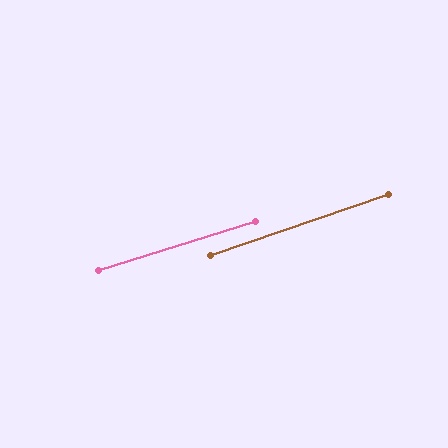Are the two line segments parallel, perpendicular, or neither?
Parallel — their directions differ by only 1.6°.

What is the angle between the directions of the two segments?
Approximately 2 degrees.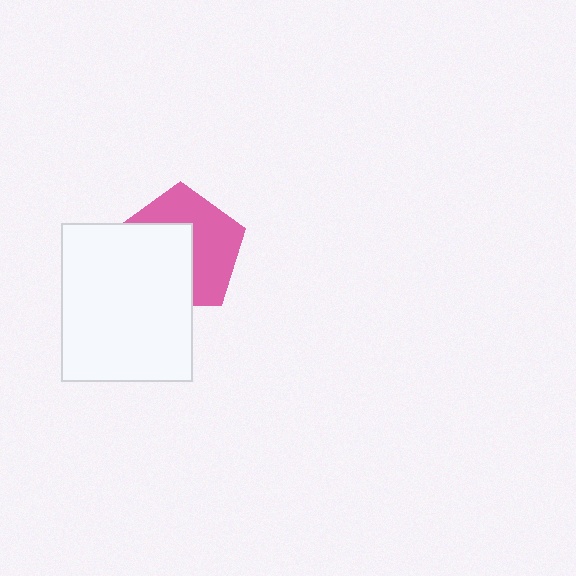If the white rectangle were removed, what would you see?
You would see the complete pink pentagon.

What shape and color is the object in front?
The object in front is a white rectangle.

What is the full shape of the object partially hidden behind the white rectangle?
The partially hidden object is a pink pentagon.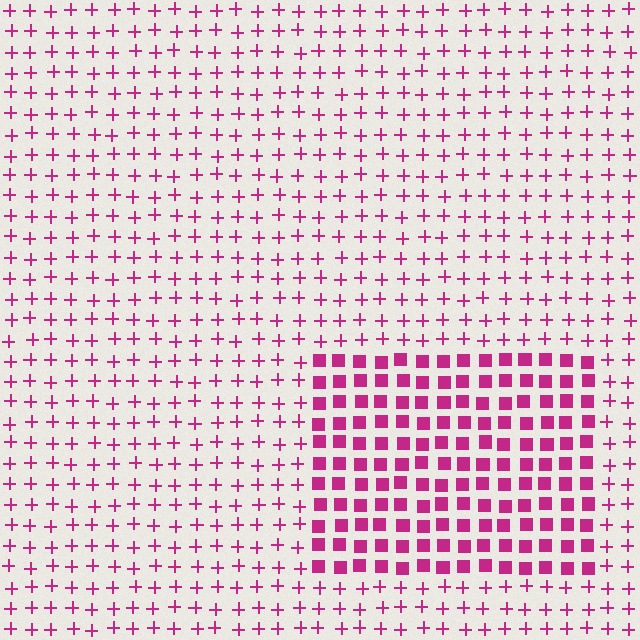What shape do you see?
I see a rectangle.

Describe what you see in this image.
The image is filled with small magenta elements arranged in a uniform grid. A rectangle-shaped region contains squares, while the surrounding area contains plus signs. The boundary is defined purely by the change in element shape.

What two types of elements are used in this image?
The image uses squares inside the rectangle region and plus signs outside it.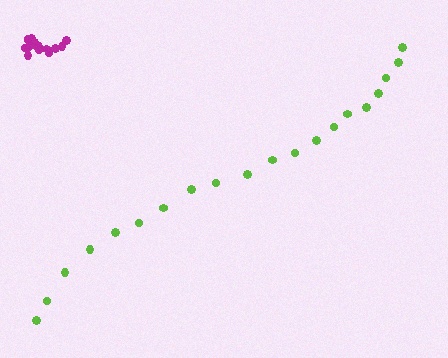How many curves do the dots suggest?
There are 2 distinct paths.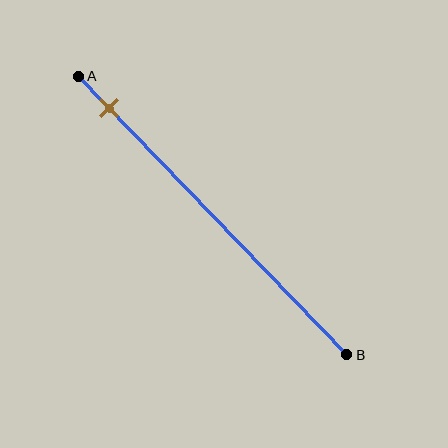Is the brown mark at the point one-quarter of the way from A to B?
No, the mark is at about 10% from A, not at the 25% one-quarter point.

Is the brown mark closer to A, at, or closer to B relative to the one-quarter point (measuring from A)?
The brown mark is closer to point A than the one-quarter point of segment AB.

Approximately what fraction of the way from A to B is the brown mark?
The brown mark is approximately 10% of the way from A to B.